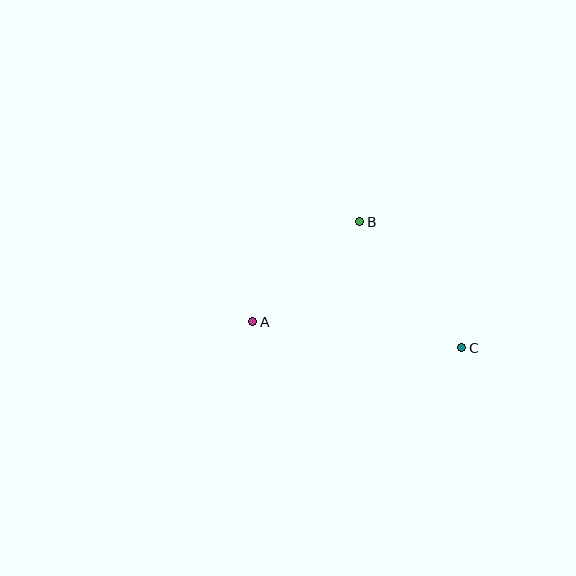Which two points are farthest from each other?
Points A and C are farthest from each other.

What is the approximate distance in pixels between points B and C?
The distance between B and C is approximately 162 pixels.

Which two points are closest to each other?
Points A and B are closest to each other.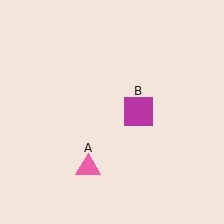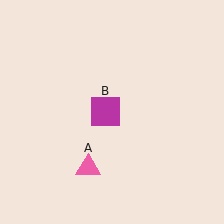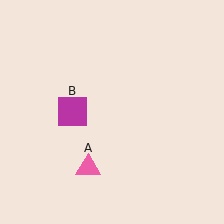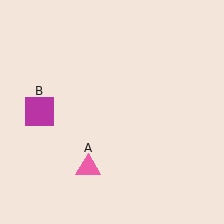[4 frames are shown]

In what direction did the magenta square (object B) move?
The magenta square (object B) moved left.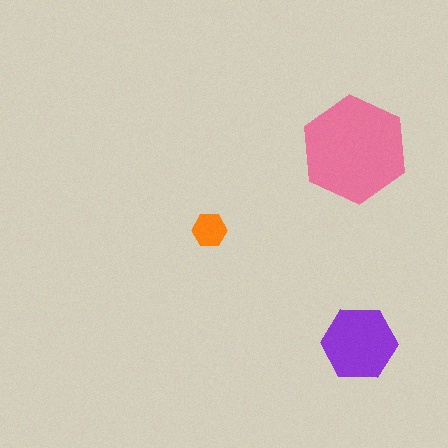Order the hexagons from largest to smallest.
the pink one, the purple one, the orange one.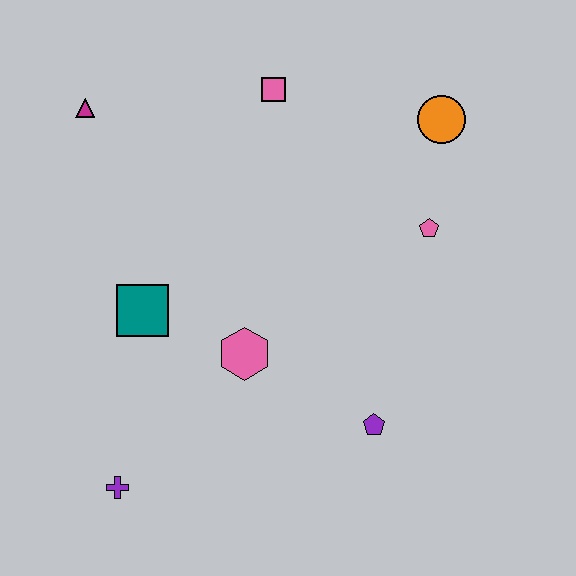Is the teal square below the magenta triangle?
Yes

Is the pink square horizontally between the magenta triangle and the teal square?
No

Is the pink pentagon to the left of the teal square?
No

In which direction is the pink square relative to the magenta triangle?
The pink square is to the right of the magenta triangle.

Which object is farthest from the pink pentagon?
The purple cross is farthest from the pink pentagon.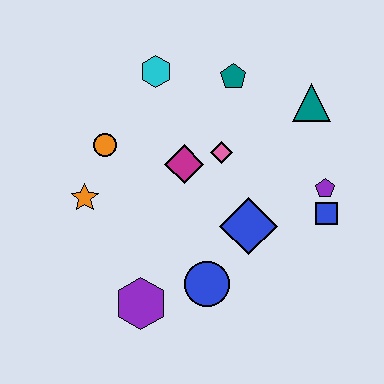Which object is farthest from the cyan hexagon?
The purple hexagon is farthest from the cyan hexagon.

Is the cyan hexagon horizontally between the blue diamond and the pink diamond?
No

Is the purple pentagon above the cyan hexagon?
No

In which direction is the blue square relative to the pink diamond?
The blue square is to the right of the pink diamond.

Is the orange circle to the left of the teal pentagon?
Yes